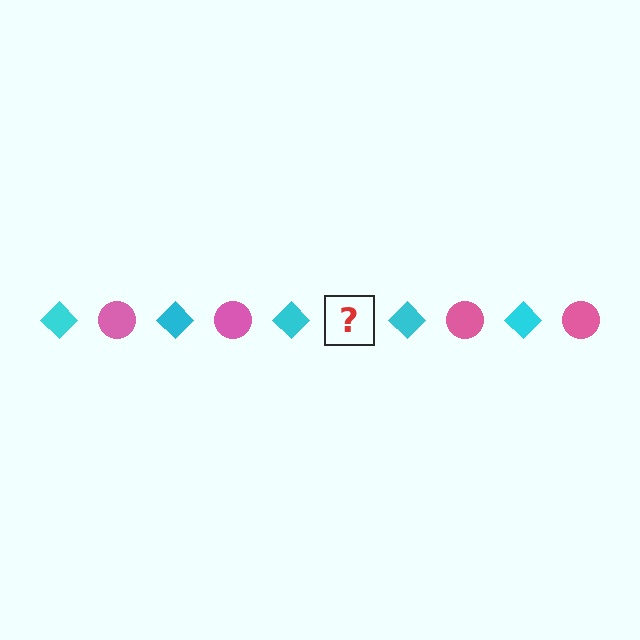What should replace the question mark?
The question mark should be replaced with a pink circle.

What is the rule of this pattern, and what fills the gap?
The rule is that the pattern alternates between cyan diamond and pink circle. The gap should be filled with a pink circle.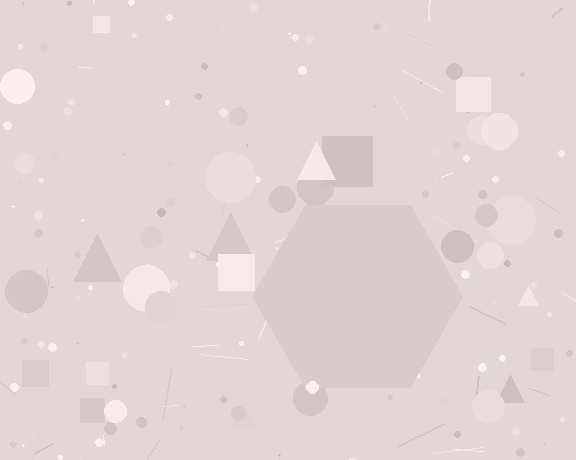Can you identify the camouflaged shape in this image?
The camouflaged shape is a hexagon.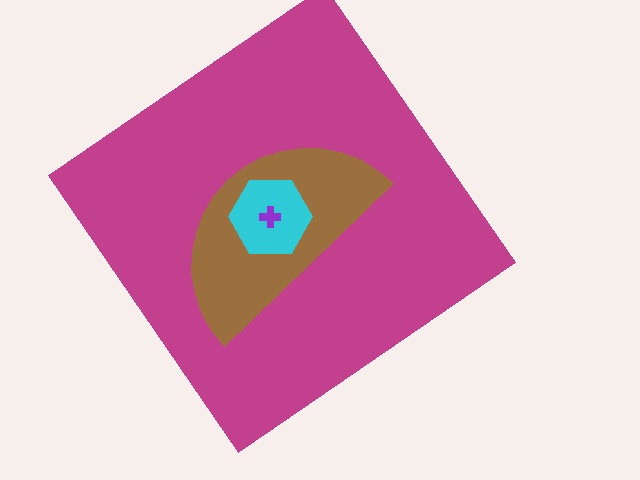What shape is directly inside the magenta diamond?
The brown semicircle.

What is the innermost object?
The purple cross.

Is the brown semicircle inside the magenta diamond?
Yes.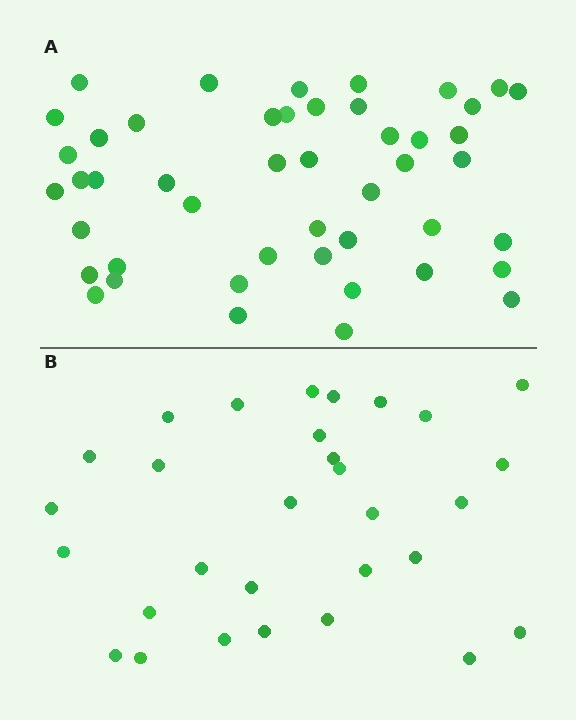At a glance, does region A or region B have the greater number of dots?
Region A (the top region) has more dots.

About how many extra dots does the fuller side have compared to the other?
Region A has approximately 15 more dots than region B.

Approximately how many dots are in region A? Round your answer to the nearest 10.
About 50 dots. (The exact count is 47, which rounds to 50.)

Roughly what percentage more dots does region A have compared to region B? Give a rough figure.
About 55% more.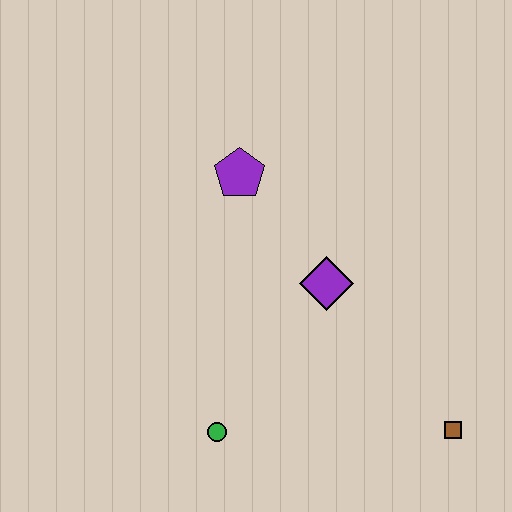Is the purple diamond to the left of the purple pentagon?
No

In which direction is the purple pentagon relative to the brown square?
The purple pentagon is above the brown square.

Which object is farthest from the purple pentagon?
The brown square is farthest from the purple pentagon.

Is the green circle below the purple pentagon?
Yes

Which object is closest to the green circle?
The purple diamond is closest to the green circle.